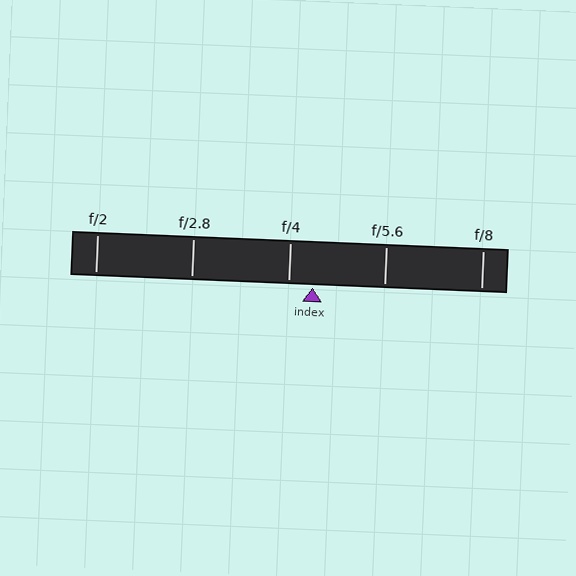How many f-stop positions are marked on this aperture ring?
There are 5 f-stop positions marked.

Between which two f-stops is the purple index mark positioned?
The index mark is between f/4 and f/5.6.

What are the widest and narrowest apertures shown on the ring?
The widest aperture shown is f/2 and the narrowest is f/8.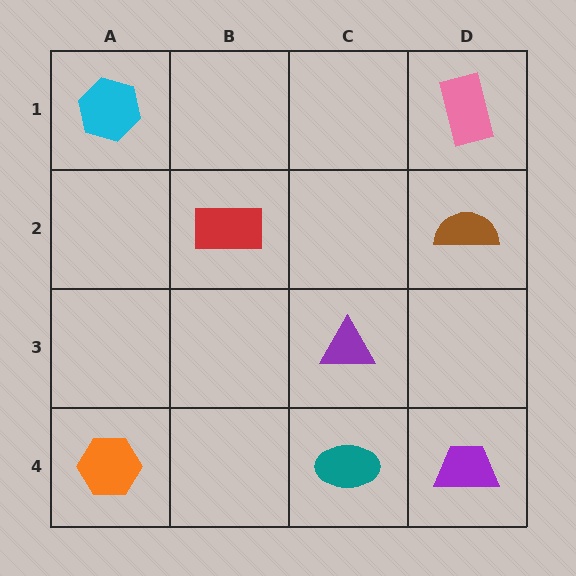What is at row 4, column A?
An orange hexagon.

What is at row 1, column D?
A pink rectangle.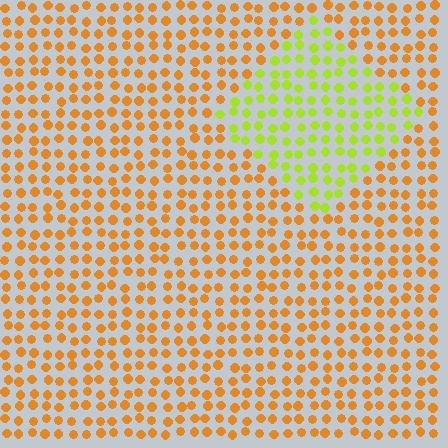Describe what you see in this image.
The image is filled with small orange elements in a uniform arrangement. A diamond-shaped region is visible where the elements are tinted to a slightly different hue, forming a subtle color boundary.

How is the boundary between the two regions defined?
The boundary is defined purely by a slight shift in hue (about 48 degrees). Spacing, size, and orientation are identical on both sides.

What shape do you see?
I see a diamond.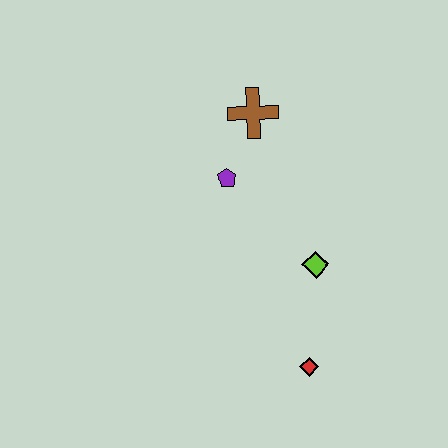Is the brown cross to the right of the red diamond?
No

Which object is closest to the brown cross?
The purple pentagon is closest to the brown cross.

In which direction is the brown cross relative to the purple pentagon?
The brown cross is above the purple pentagon.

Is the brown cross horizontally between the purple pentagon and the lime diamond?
Yes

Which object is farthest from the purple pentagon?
The red diamond is farthest from the purple pentagon.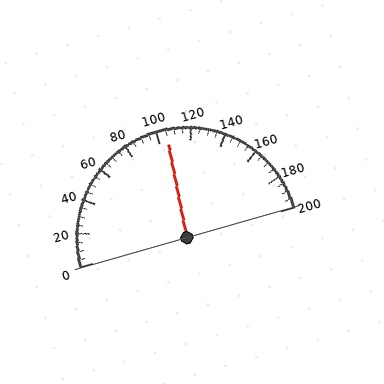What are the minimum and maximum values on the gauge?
The gauge ranges from 0 to 200.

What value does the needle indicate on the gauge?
The needle indicates approximately 105.